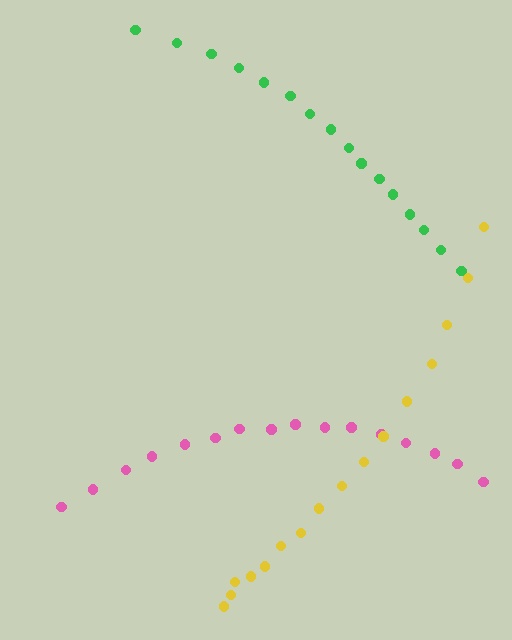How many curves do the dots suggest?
There are 3 distinct paths.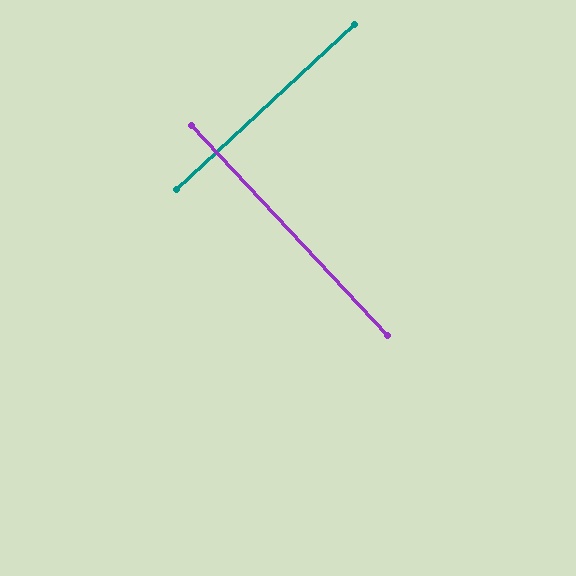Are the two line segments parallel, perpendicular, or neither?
Perpendicular — they meet at approximately 90°.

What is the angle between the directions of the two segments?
Approximately 90 degrees.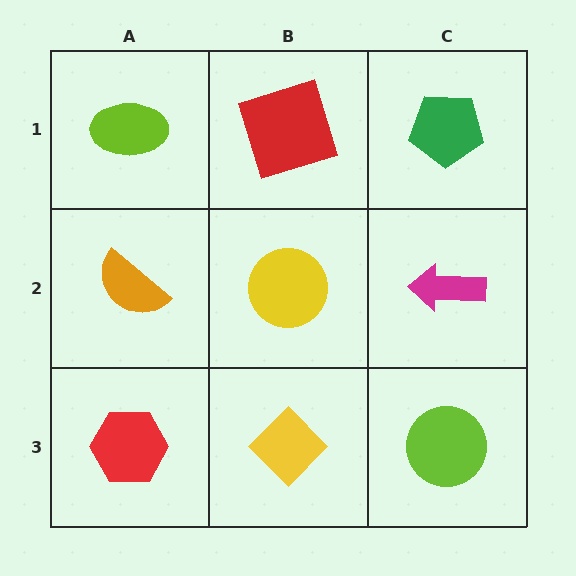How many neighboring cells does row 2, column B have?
4.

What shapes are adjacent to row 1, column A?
An orange semicircle (row 2, column A), a red square (row 1, column B).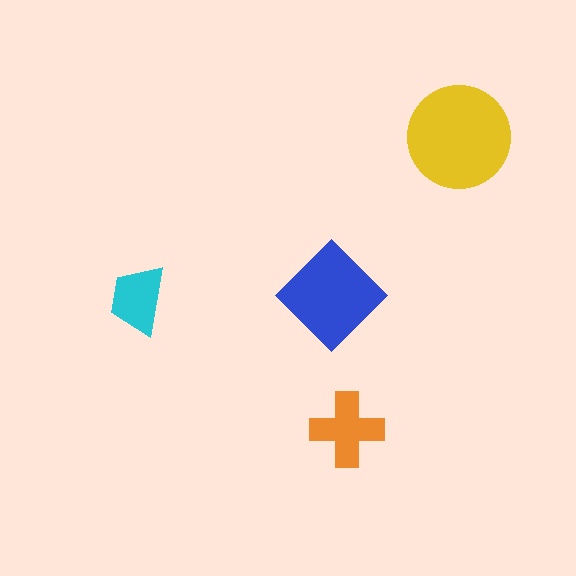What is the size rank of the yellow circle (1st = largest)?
1st.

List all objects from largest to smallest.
The yellow circle, the blue diamond, the orange cross, the cyan trapezoid.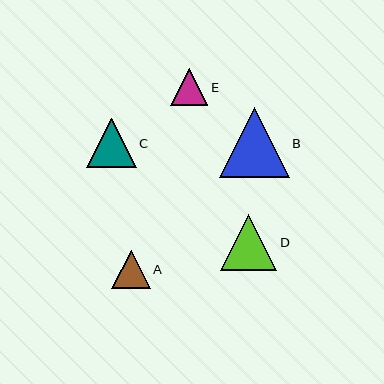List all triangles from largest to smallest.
From largest to smallest: B, D, C, A, E.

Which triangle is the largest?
Triangle B is the largest with a size of approximately 70 pixels.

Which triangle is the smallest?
Triangle E is the smallest with a size of approximately 37 pixels.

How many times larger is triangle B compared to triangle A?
Triangle B is approximately 1.8 times the size of triangle A.